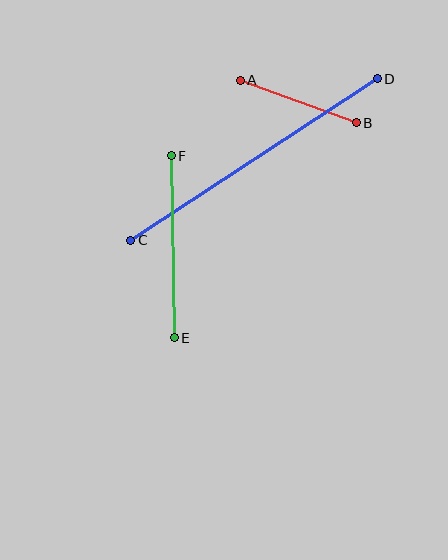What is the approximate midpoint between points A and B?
The midpoint is at approximately (298, 101) pixels.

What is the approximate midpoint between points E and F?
The midpoint is at approximately (173, 247) pixels.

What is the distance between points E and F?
The distance is approximately 182 pixels.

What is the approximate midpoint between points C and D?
The midpoint is at approximately (254, 160) pixels.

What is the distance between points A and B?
The distance is approximately 123 pixels.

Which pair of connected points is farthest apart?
Points C and D are farthest apart.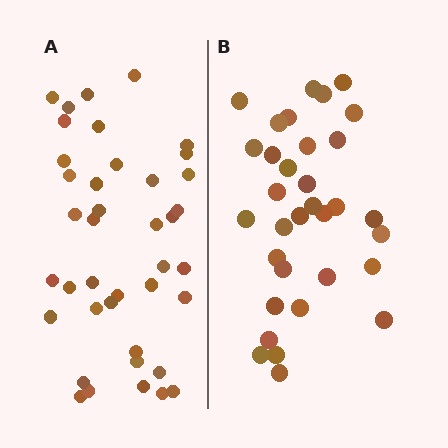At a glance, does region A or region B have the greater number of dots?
Region A (the left region) has more dots.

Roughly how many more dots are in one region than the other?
Region A has roughly 8 or so more dots than region B.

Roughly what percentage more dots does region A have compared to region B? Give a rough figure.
About 20% more.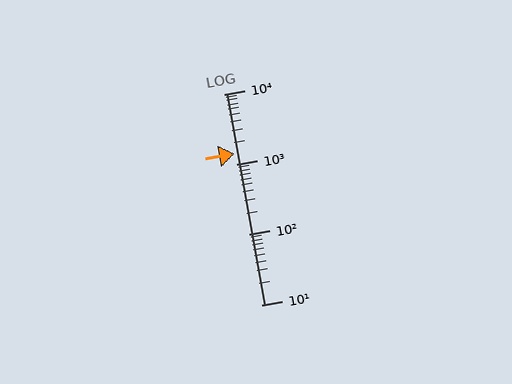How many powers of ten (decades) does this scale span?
The scale spans 3 decades, from 10 to 10000.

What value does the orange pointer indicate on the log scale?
The pointer indicates approximately 1400.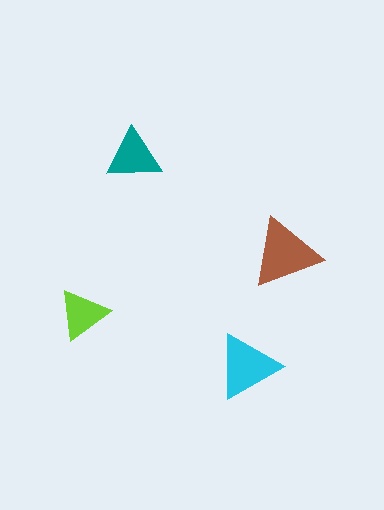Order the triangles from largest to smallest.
the brown one, the cyan one, the teal one, the lime one.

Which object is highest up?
The teal triangle is topmost.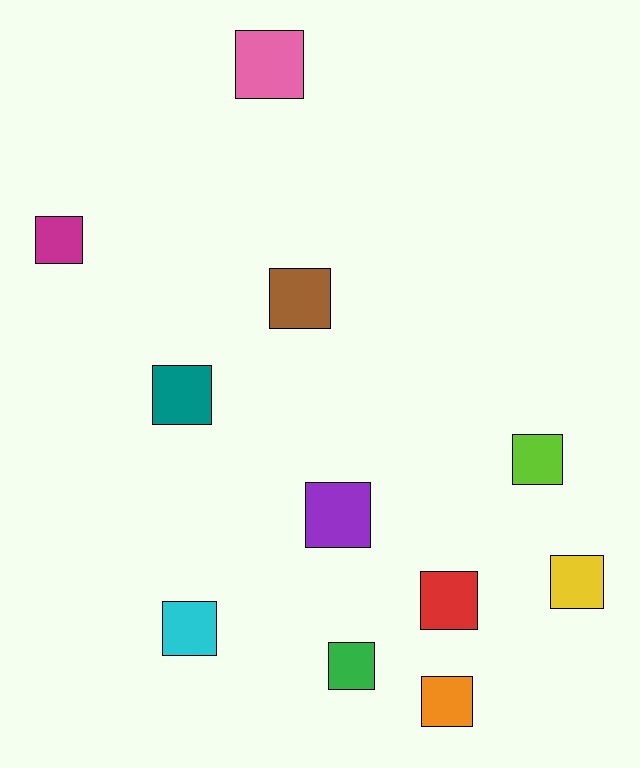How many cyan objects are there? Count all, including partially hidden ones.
There is 1 cyan object.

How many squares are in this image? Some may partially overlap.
There are 11 squares.